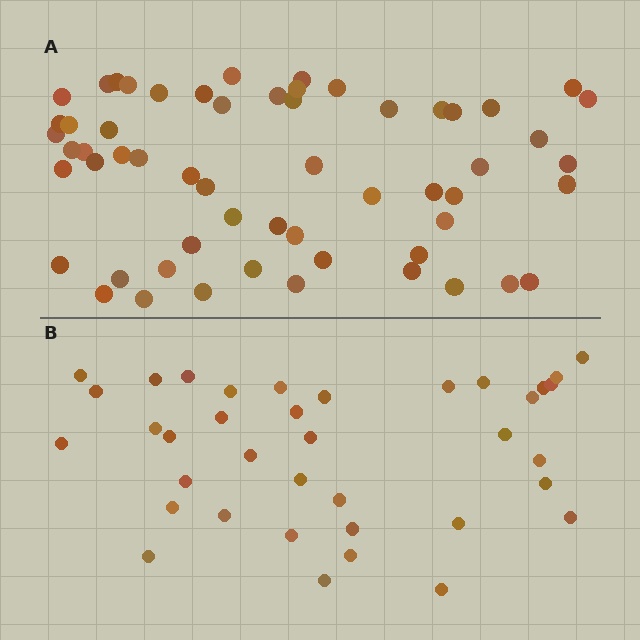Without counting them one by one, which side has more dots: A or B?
Region A (the top region) has more dots.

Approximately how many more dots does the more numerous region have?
Region A has approximately 20 more dots than region B.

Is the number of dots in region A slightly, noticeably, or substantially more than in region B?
Region A has substantially more. The ratio is roughly 1.6 to 1.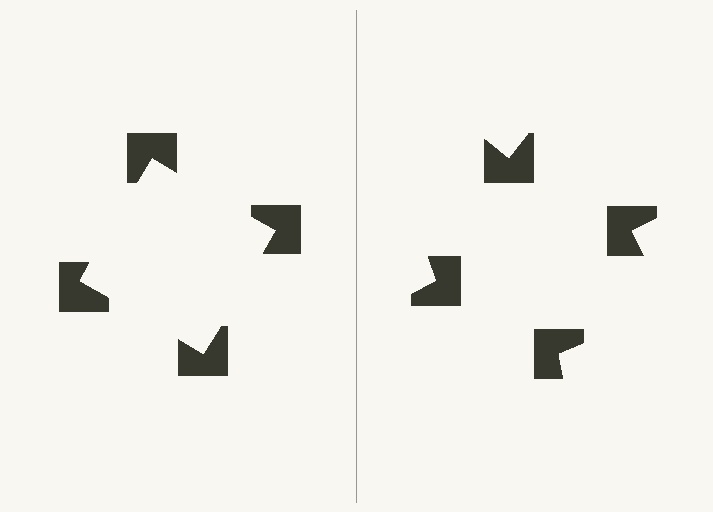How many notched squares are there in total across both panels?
8 — 4 on each side.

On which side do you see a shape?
An illusory square appears on the left side. On the right side the wedge cuts are rotated, so no coherent shape forms.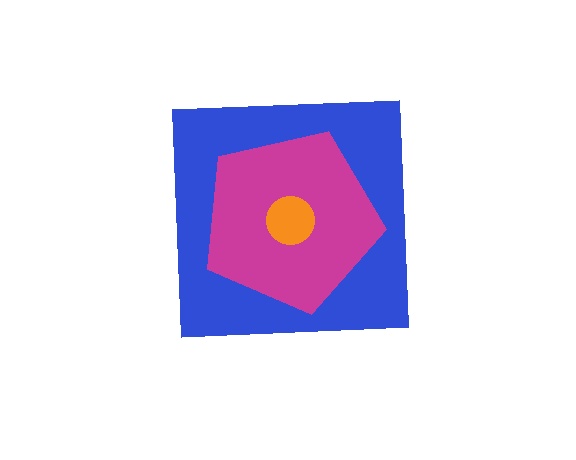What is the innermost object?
The orange circle.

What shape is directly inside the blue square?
The magenta pentagon.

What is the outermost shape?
The blue square.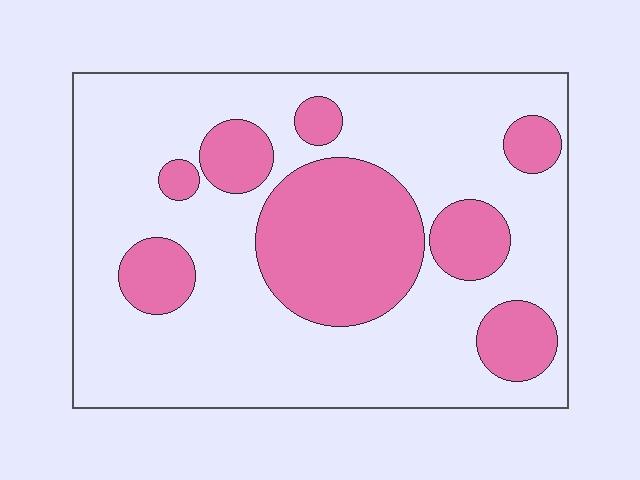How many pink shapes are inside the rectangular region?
8.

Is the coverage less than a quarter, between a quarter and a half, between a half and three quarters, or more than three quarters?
Between a quarter and a half.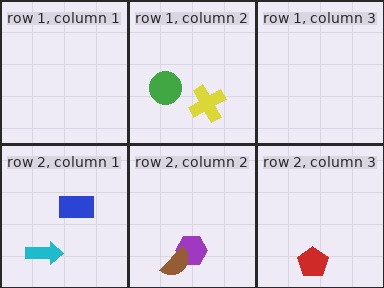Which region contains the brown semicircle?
The row 2, column 2 region.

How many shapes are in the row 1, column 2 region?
2.